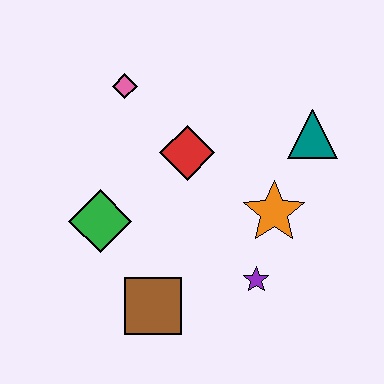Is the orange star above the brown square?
Yes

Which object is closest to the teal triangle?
The orange star is closest to the teal triangle.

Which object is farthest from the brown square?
The teal triangle is farthest from the brown square.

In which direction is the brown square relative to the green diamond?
The brown square is below the green diamond.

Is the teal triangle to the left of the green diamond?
No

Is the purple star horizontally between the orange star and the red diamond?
Yes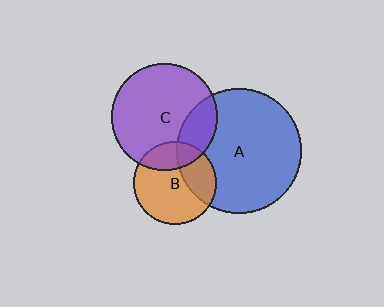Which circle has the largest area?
Circle A (blue).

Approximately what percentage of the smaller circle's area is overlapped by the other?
Approximately 30%.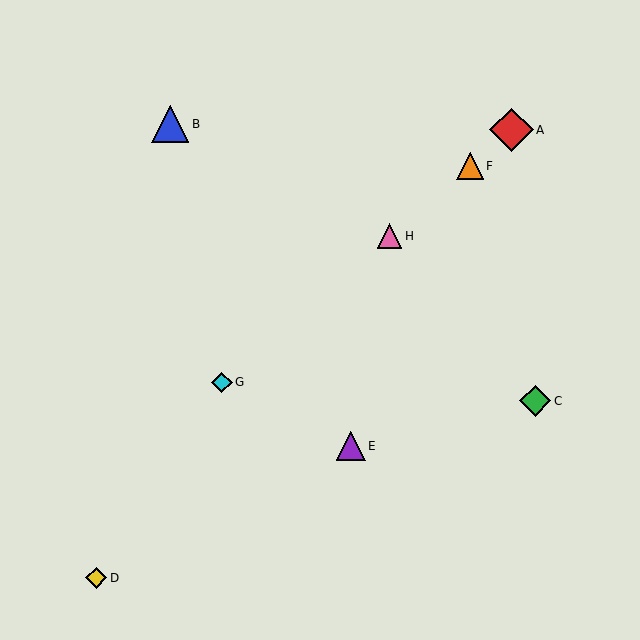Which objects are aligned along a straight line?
Objects A, F, G, H are aligned along a straight line.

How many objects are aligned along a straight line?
4 objects (A, F, G, H) are aligned along a straight line.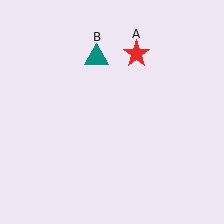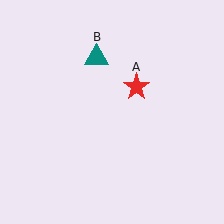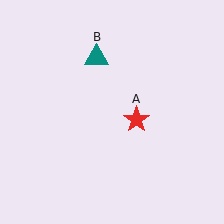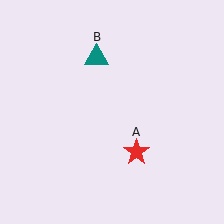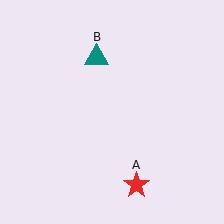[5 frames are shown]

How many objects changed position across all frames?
1 object changed position: red star (object A).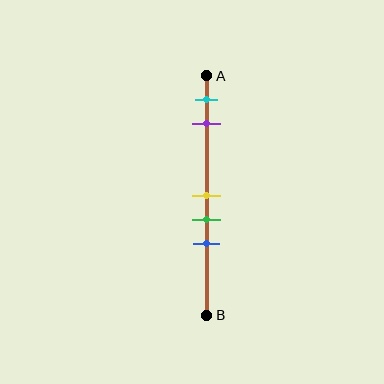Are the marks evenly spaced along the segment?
No, the marks are not evenly spaced.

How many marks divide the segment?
There are 5 marks dividing the segment.